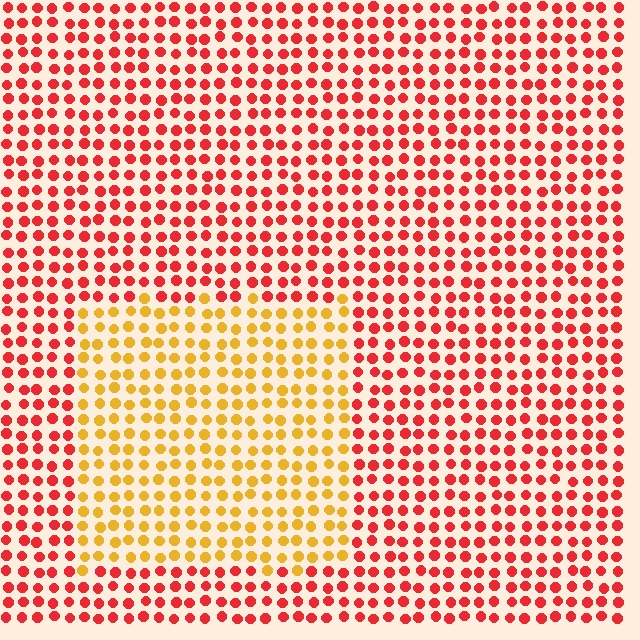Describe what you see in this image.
The image is filled with small red elements in a uniform arrangement. A rectangle-shaped region is visible where the elements are tinted to a slightly different hue, forming a subtle color boundary.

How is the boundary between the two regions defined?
The boundary is defined purely by a slight shift in hue (about 47 degrees). Spacing, size, and orientation are identical on both sides.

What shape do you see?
I see a rectangle.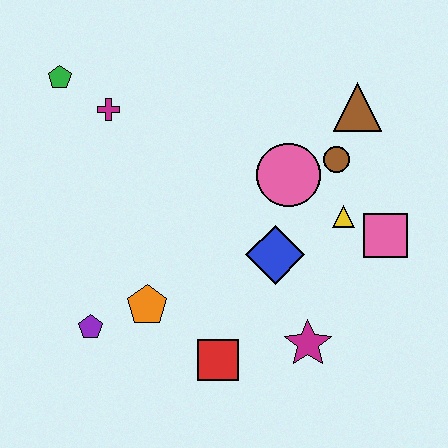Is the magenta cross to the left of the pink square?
Yes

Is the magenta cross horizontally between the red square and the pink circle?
No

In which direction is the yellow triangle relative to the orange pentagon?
The yellow triangle is to the right of the orange pentagon.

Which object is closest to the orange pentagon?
The purple pentagon is closest to the orange pentagon.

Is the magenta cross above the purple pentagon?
Yes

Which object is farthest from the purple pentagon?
The brown triangle is farthest from the purple pentagon.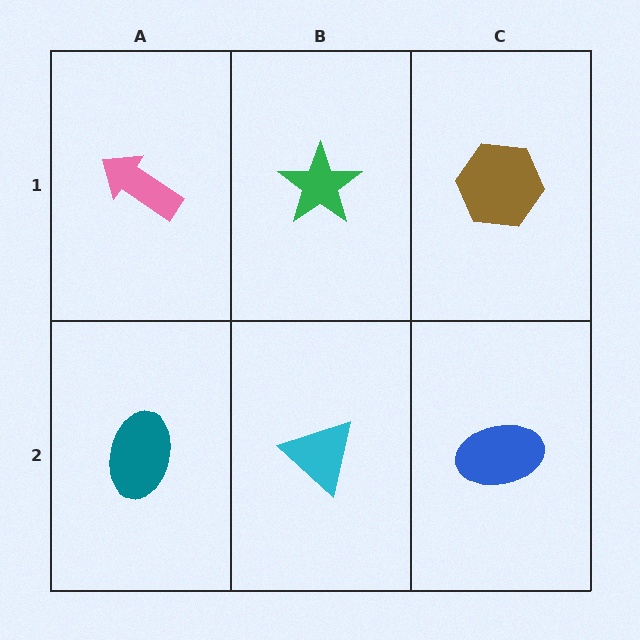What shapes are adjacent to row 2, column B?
A green star (row 1, column B), a teal ellipse (row 2, column A), a blue ellipse (row 2, column C).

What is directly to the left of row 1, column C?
A green star.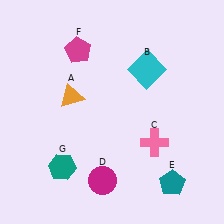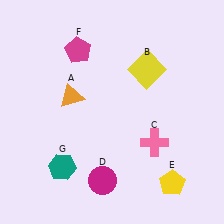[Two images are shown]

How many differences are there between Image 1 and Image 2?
There are 2 differences between the two images.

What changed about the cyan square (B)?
In Image 1, B is cyan. In Image 2, it changed to yellow.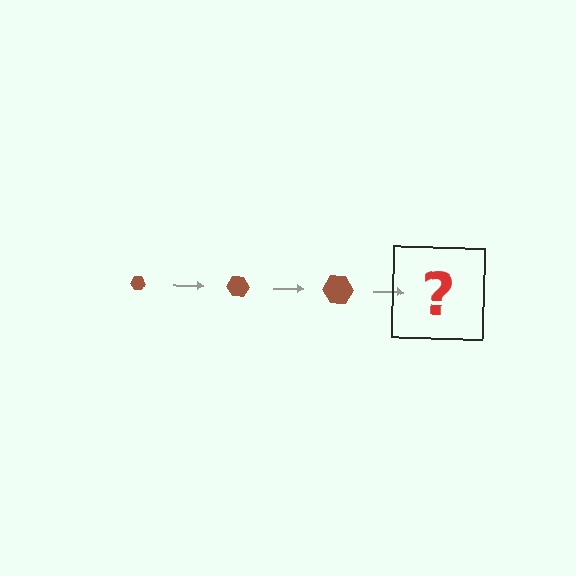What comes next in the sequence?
The next element should be a brown hexagon, larger than the previous one.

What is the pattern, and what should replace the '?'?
The pattern is that the hexagon gets progressively larger each step. The '?' should be a brown hexagon, larger than the previous one.